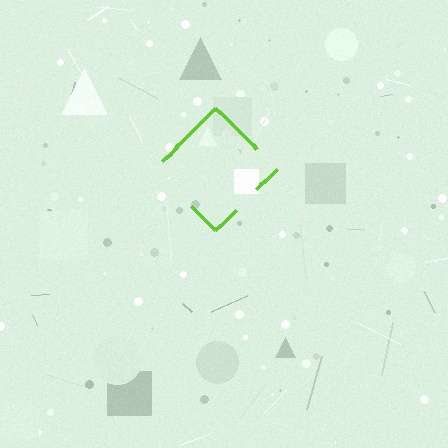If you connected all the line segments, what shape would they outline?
They would outline a diamond.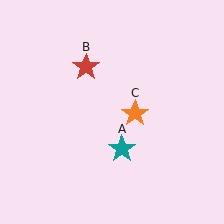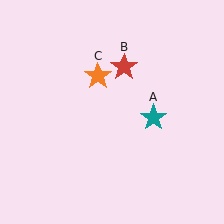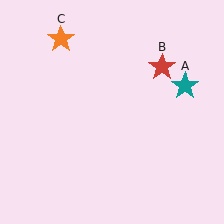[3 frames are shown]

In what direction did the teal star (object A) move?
The teal star (object A) moved up and to the right.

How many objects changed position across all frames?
3 objects changed position: teal star (object A), red star (object B), orange star (object C).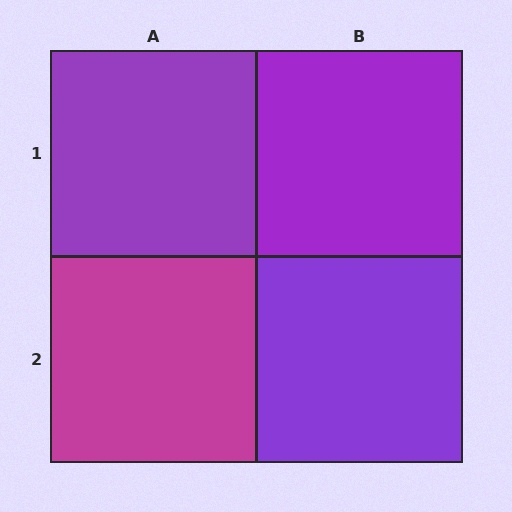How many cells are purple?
3 cells are purple.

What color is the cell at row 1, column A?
Purple.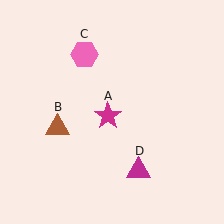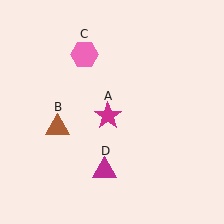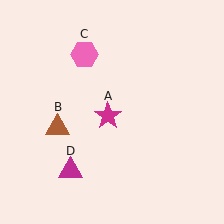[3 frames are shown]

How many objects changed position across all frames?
1 object changed position: magenta triangle (object D).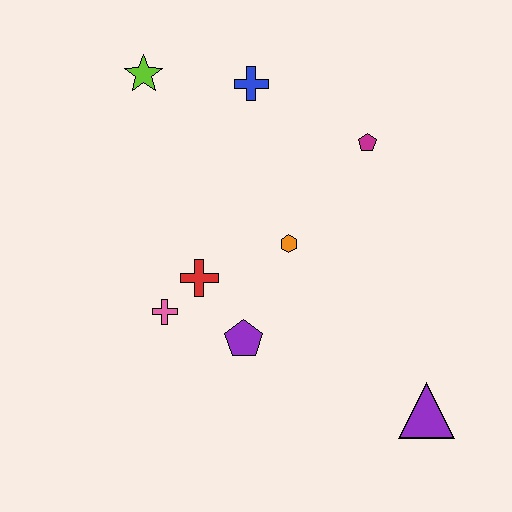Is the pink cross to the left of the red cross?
Yes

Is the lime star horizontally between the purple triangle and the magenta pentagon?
No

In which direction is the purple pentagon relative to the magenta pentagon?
The purple pentagon is below the magenta pentagon.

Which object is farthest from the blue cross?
The purple triangle is farthest from the blue cross.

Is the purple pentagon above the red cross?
No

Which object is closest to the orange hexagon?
The red cross is closest to the orange hexagon.